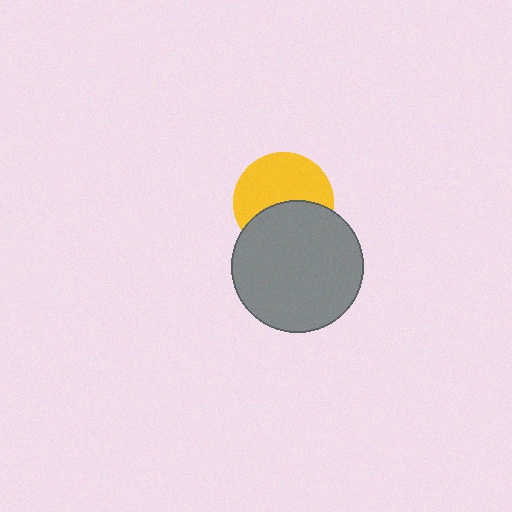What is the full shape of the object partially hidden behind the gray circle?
The partially hidden object is a yellow circle.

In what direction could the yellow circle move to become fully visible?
The yellow circle could move up. That would shift it out from behind the gray circle entirely.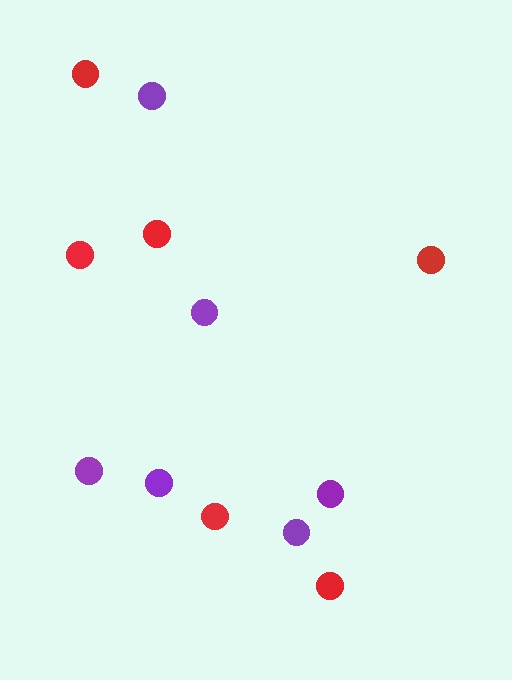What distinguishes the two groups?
There are 2 groups: one group of red circles (6) and one group of purple circles (6).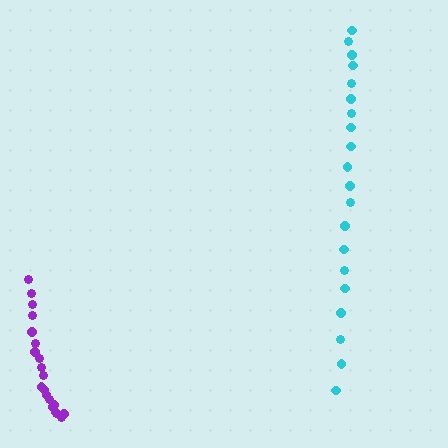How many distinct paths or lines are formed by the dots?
There are 2 distinct paths.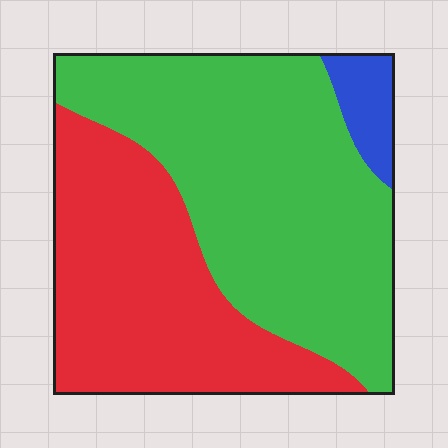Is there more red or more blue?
Red.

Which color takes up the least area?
Blue, at roughly 5%.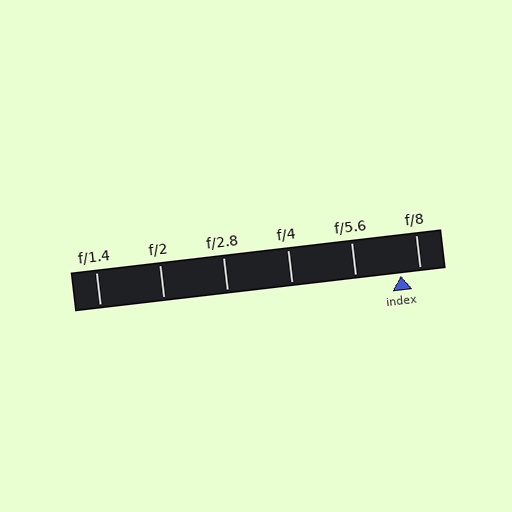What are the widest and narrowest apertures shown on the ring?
The widest aperture shown is f/1.4 and the narrowest is f/8.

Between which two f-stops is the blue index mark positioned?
The index mark is between f/5.6 and f/8.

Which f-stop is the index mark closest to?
The index mark is closest to f/8.